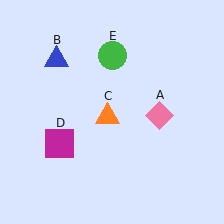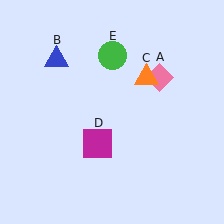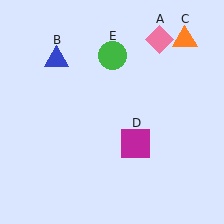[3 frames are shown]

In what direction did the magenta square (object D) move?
The magenta square (object D) moved right.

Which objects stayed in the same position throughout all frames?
Blue triangle (object B) and green circle (object E) remained stationary.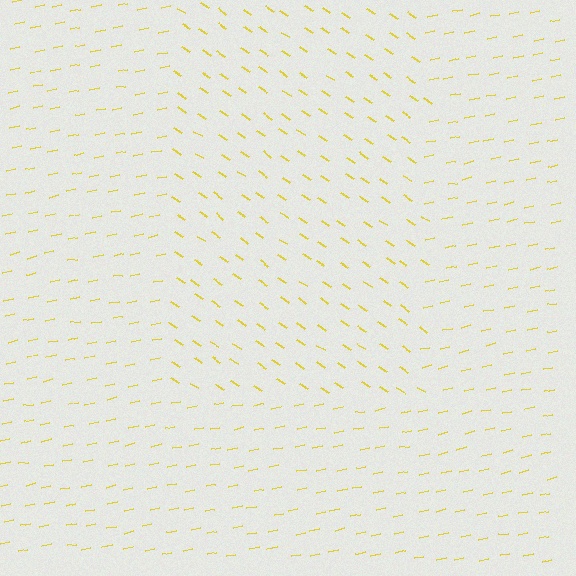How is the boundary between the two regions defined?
The boundary is defined purely by a change in line orientation (approximately 45 degrees difference). All lines are the same color and thickness.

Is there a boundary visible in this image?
Yes, there is a texture boundary formed by a change in line orientation.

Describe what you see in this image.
The image is filled with small yellow line segments. A rectangle region in the image has lines oriented differently from the surrounding lines, creating a visible texture boundary.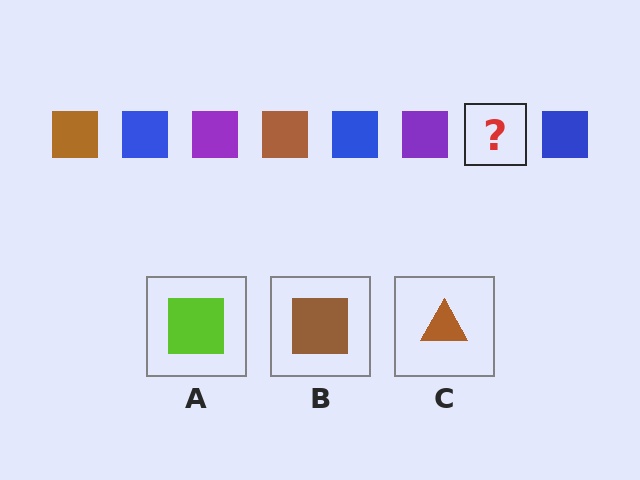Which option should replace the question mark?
Option B.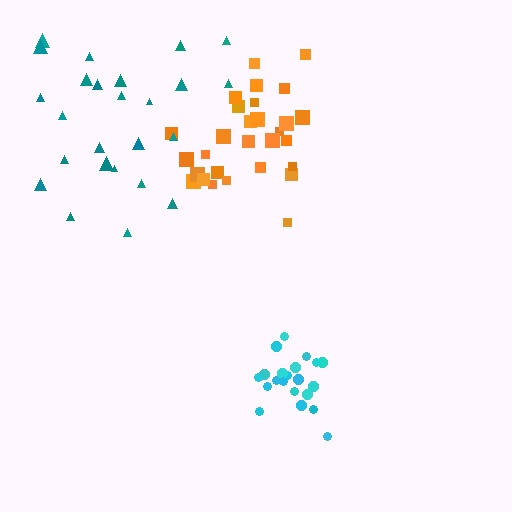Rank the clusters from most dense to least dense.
cyan, orange, teal.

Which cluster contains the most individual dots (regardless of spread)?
Orange (30).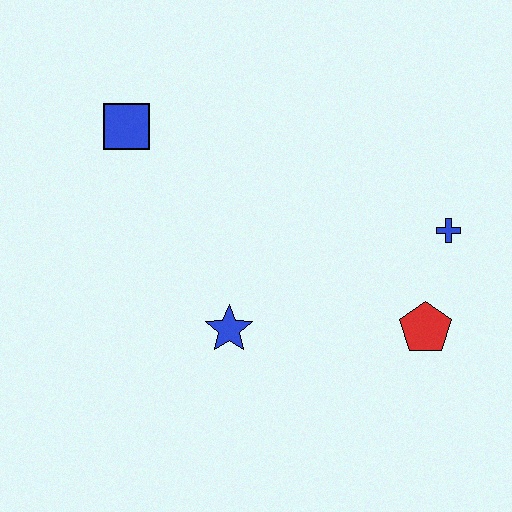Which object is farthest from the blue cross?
The blue square is farthest from the blue cross.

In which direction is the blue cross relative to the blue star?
The blue cross is to the right of the blue star.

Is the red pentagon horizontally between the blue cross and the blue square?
Yes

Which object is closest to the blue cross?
The red pentagon is closest to the blue cross.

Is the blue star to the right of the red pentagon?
No